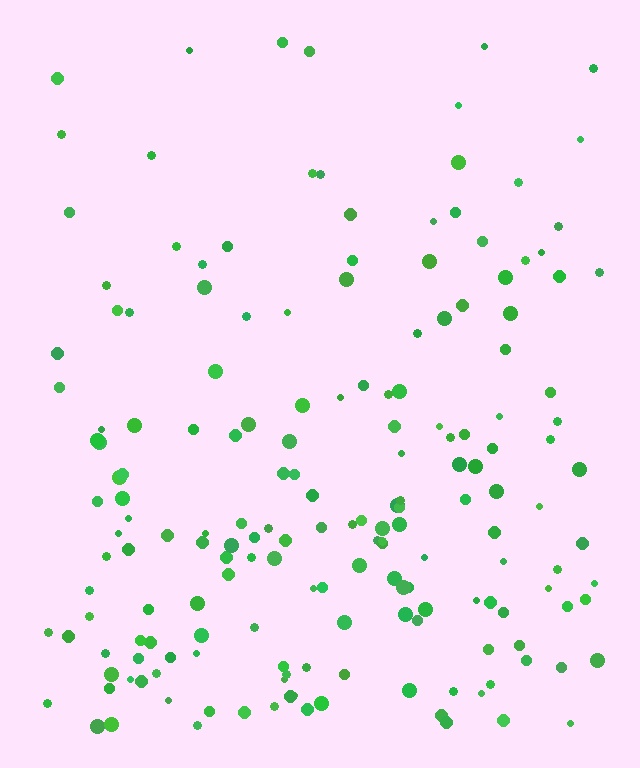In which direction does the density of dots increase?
From top to bottom, with the bottom side densest.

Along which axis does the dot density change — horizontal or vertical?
Vertical.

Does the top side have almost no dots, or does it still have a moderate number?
Still a moderate number, just noticeably fewer than the bottom.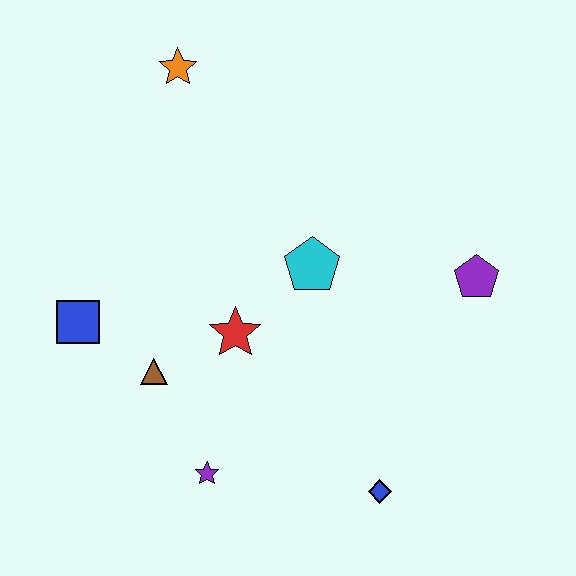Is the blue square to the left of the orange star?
Yes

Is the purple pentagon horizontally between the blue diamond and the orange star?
No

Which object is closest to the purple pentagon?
The cyan pentagon is closest to the purple pentagon.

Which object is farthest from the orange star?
The blue diamond is farthest from the orange star.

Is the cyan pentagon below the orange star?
Yes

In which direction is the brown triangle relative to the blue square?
The brown triangle is to the right of the blue square.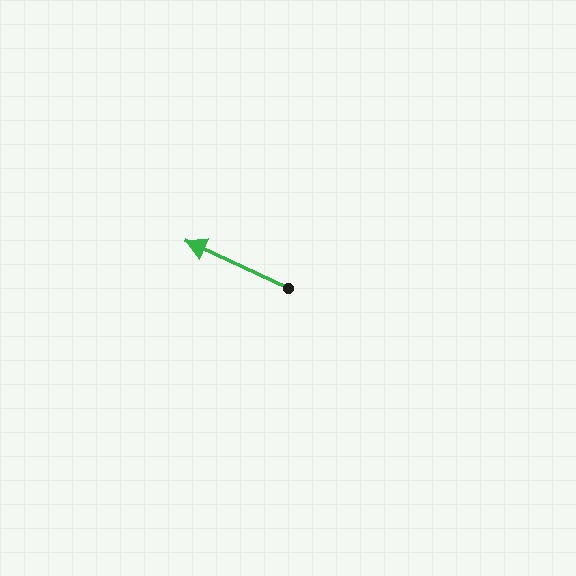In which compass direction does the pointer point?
Northwest.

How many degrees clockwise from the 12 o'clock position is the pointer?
Approximately 295 degrees.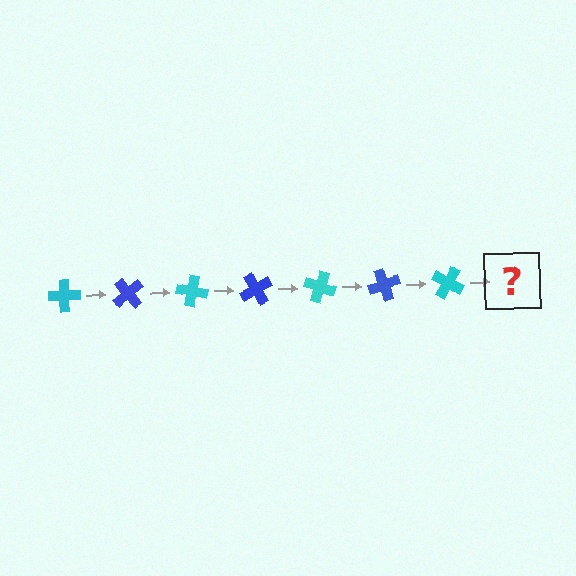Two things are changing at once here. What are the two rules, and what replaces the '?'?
The two rules are that it rotates 50 degrees each step and the color cycles through cyan and blue. The '?' should be a blue cross, rotated 350 degrees from the start.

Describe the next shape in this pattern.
It should be a blue cross, rotated 350 degrees from the start.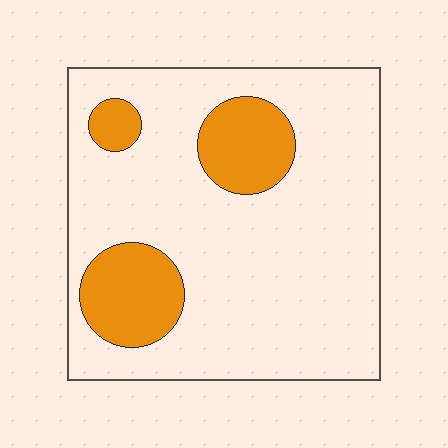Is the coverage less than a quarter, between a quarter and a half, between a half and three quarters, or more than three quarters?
Less than a quarter.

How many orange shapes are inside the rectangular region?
3.